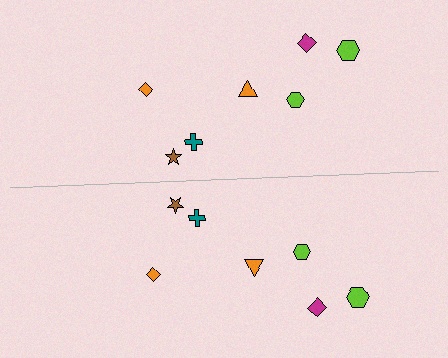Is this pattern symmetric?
Yes, this pattern has bilateral (reflection) symmetry.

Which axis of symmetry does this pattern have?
The pattern has a horizontal axis of symmetry running through the center of the image.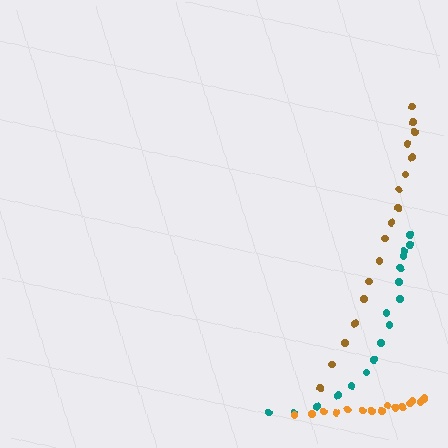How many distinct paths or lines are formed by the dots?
There are 3 distinct paths.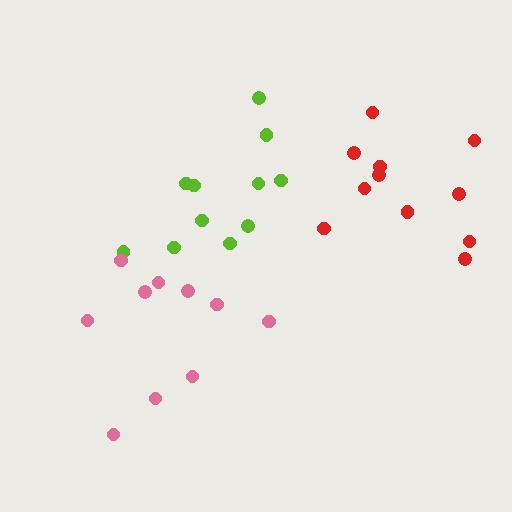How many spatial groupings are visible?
There are 3 spatial groupings.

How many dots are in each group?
Group 1: 11 dots, Group 2: 11 dots, Group 3: 10 dots (32 total).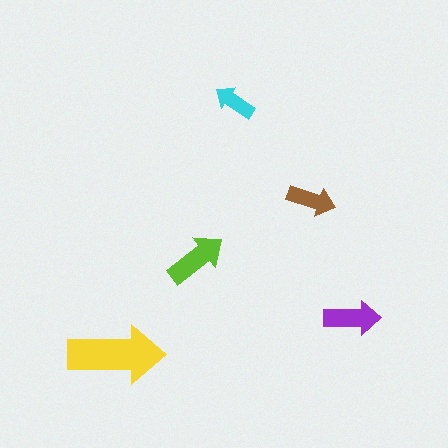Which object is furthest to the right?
The purple arrow is rightmost.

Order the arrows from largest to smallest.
the yellow one, the lime one, the purple one, the brown one, the cyan one.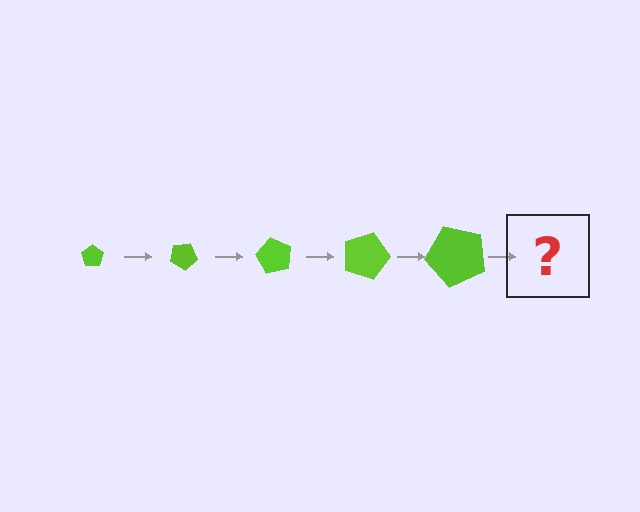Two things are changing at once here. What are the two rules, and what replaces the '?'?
The two rules are that the pentagon grows larger each step and it rotates 30 degrees each step. The '?' should be a pentagon, larger than the previous one and rotated 150 degrees from the start.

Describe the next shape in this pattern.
It should be a pentagon, larger than the previous one and rotated 150 degrees from the start.